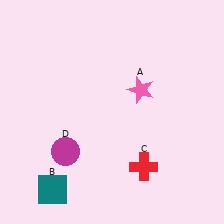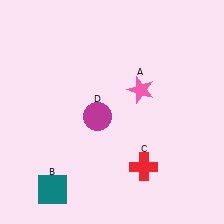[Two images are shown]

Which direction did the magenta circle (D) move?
The magenta circle (D) moved up.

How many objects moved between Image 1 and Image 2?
1 object moved between the two images.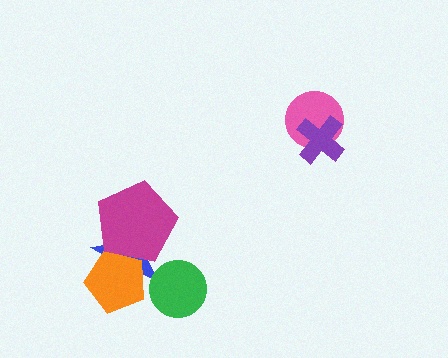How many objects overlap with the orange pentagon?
2 objects overlap with the orange pentagon.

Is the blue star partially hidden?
Yes, it is partially covered by another shape.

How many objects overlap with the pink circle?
1 object overlaps with the pink circle.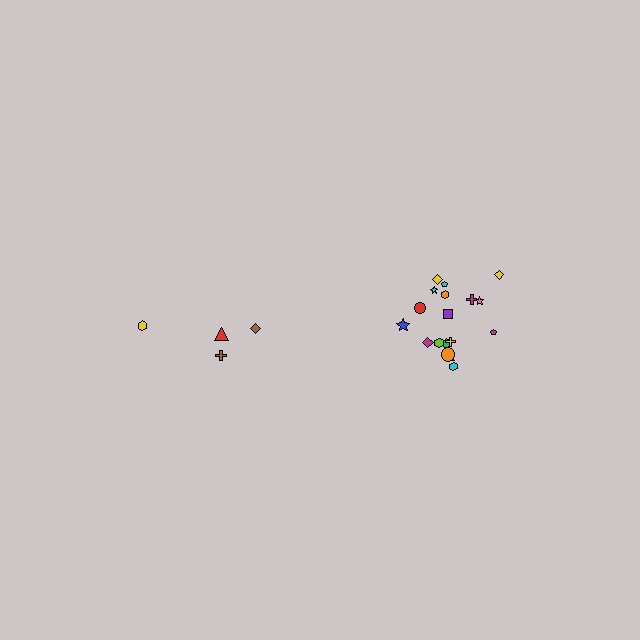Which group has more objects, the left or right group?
The right group.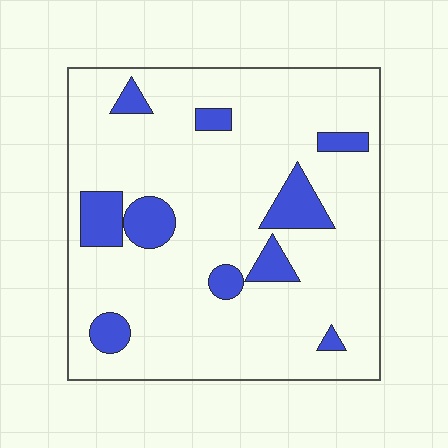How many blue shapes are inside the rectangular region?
10.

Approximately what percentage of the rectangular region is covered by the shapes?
Approximately 15%.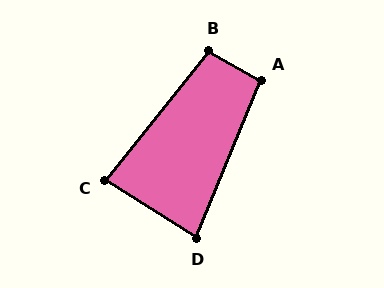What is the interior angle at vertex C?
Approximately 84 degrees (acute).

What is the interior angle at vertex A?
Approximately 96 degrees (obtuse).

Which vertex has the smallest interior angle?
D, at approximately 80 degrees.